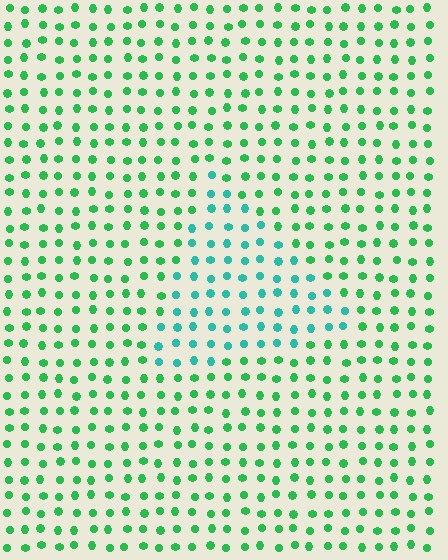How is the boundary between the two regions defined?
The boundary is defined purely by a slight shift in hue (about 36 degrees). Spacing, size, and orientation are identical on both sides.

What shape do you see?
I see a triangle.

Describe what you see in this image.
The image is filled with small green elements in a uniform arrangement. A triangle-shaped region is visible where the elements are tinted to a slightly different hue, forming a subtle color boundary.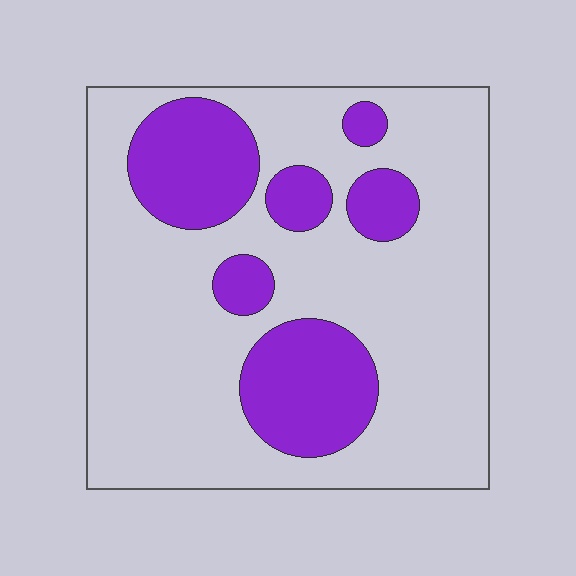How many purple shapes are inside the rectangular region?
6.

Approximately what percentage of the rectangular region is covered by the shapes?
Approximately 25%.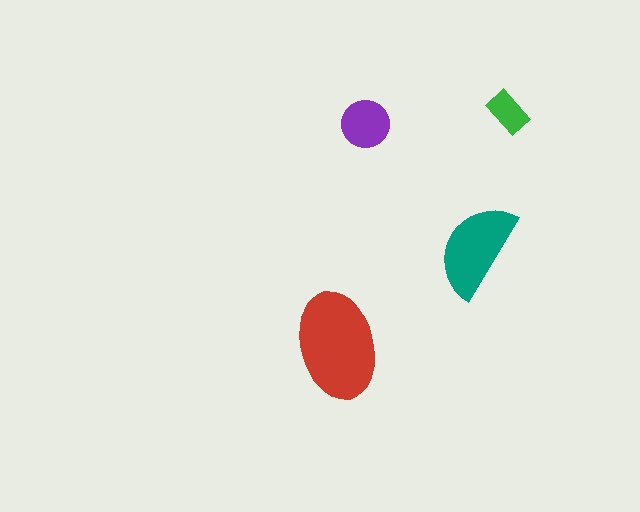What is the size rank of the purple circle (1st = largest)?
3rd.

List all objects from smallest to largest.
The green rectangle, the purple circle, the teal semicircle, the red ellipse.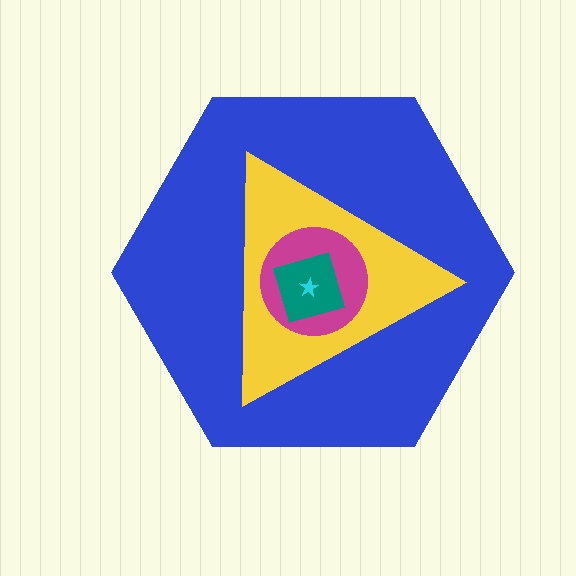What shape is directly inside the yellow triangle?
The magenta circle.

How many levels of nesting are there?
5.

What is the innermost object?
The cyan star.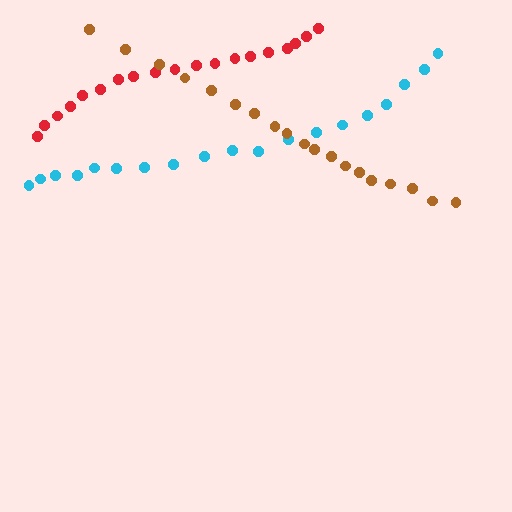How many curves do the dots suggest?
There are 3 distinct paths.